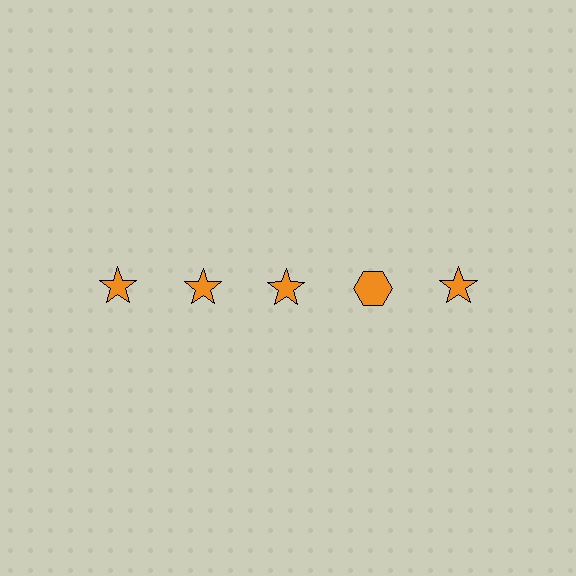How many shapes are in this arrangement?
There are 5 shapes arranged in a grid pattern.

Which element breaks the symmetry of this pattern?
The orange hexagon in the top row, second from right column breaks the symmetry. All other shapes are orange stars.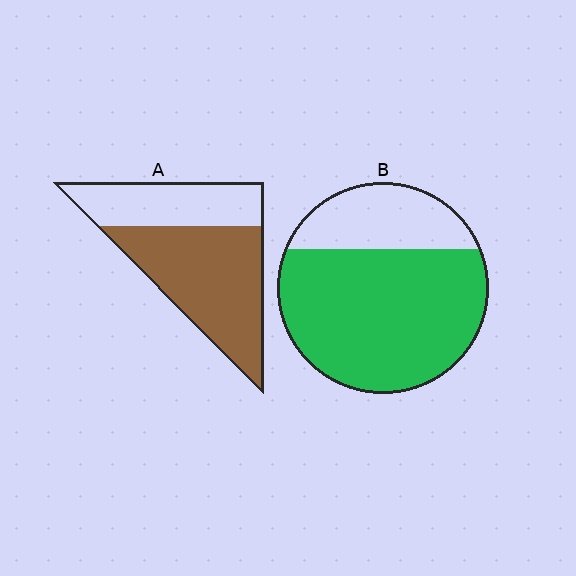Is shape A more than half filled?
Yes.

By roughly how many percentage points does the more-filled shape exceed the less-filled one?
By roughly 10 percentage points (B over A).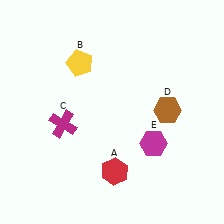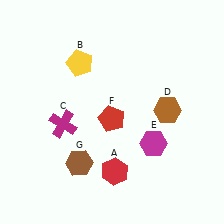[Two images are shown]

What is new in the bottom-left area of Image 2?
A brown hexagon (G) was added in the bottom-left area of Image 2.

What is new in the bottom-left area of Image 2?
A red pentagon (F) was added in the bottom-left area of Image 2.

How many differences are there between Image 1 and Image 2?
There are 2 differences between the two images.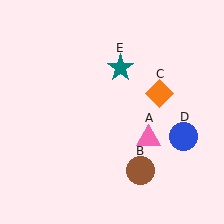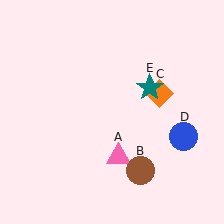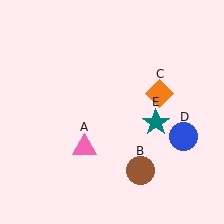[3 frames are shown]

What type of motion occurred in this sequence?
The pink triangle (object A), teal star (object E) rotated clockwise around the center of the scene.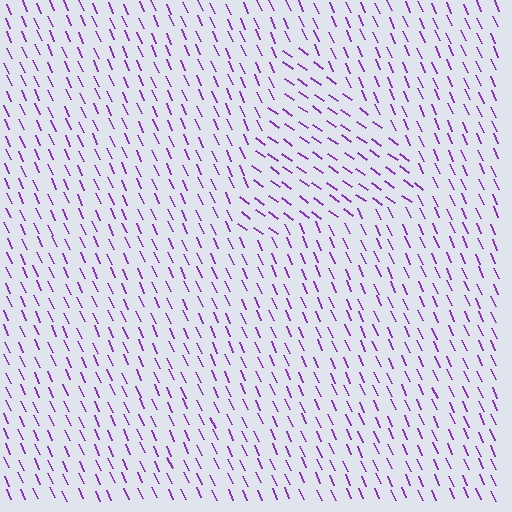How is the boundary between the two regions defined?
The boundary is defined purely by a change in line orientation (approximately 31 degrees difference). All lines are the same color and thickness.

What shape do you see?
I see a triangle.